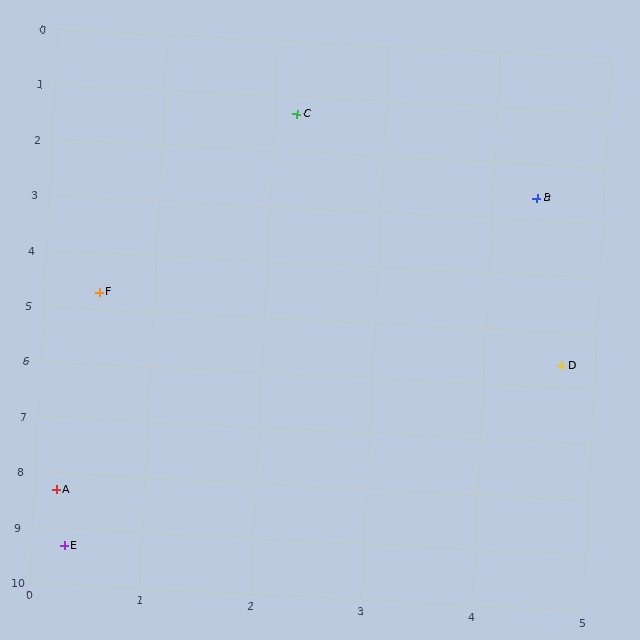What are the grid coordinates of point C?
Point C is at approximately (2.2, 1.3).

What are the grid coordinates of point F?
Point F is at approximately (0.5, 4.7).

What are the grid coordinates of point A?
Point A is at approximately (0.2, 8.3).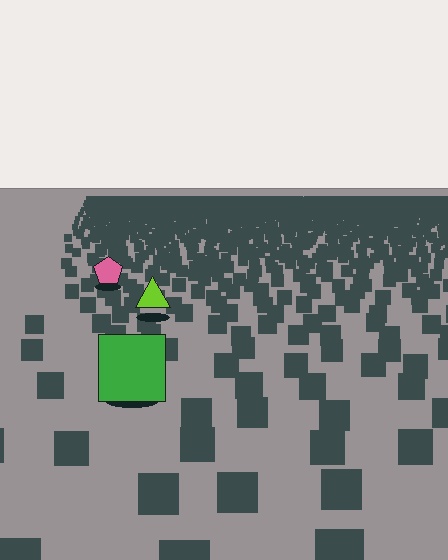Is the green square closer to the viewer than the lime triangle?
Yes. The green square is closer — you can tell from the texture gradient: the ground texture is coarser near it.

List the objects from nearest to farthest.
From nearest to farthest: the green square, the lime triangle, the pink pentagon.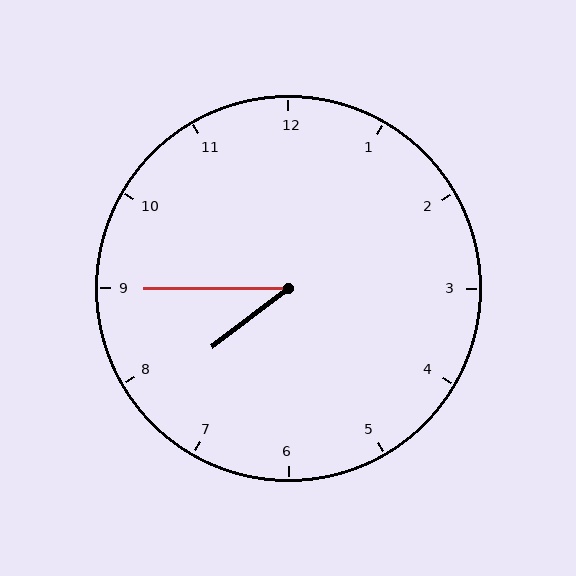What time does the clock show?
7:45.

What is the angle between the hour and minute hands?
Approximately 38 degrees.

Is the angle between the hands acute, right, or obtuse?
It is acute.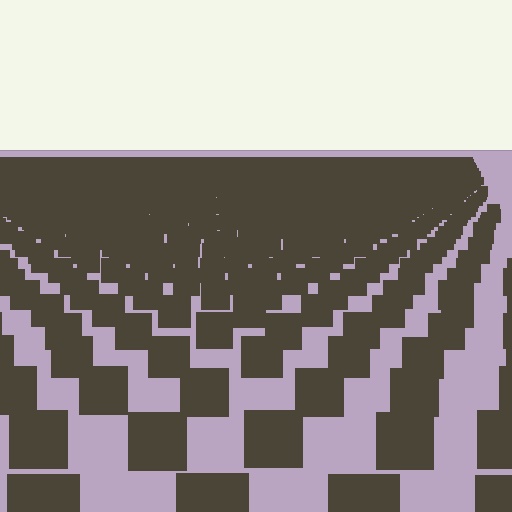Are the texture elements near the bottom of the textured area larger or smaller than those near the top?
Larger. Near the bottom, elements are closer to the viewer and appear at a bigger on-screen size.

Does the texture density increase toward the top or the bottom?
Density increases toward the top.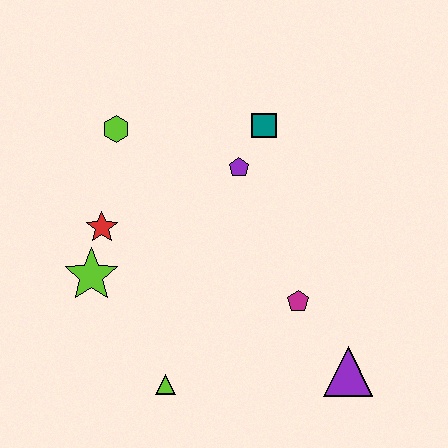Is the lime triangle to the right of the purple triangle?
No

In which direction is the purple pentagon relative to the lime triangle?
The purple pentagon is above the lime triangle.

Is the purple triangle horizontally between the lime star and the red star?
No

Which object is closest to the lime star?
The red star is closest to the lime star.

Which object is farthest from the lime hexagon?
The purple triangle is farthest from the lime hexagon.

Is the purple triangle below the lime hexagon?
Yes